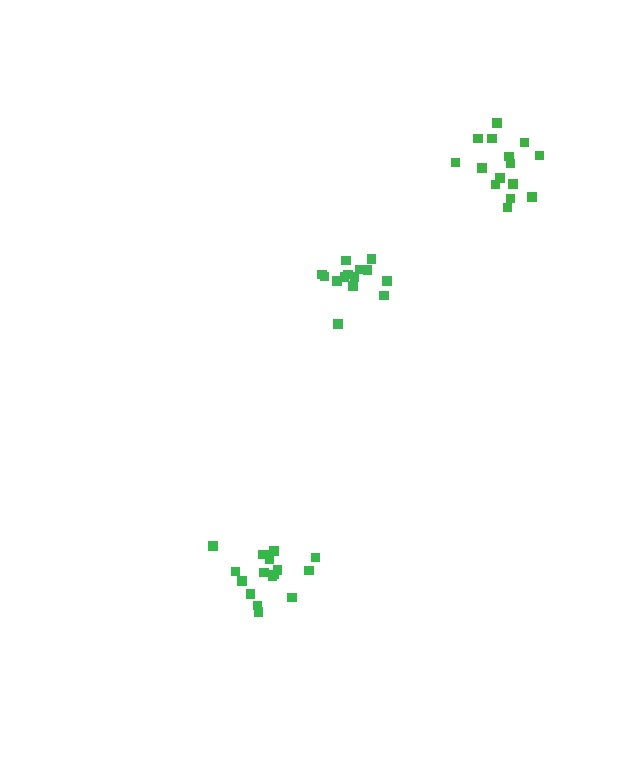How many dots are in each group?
Group 1: 15 dots, Group 2: 17 dots, Group 3: 15 dots (47 total).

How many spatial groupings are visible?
There are 3 spatial groupings.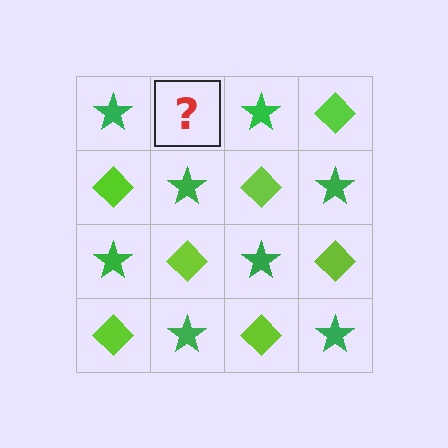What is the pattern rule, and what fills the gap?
The rule is that it alternates green star and lime diamond in a checkerboard pattern. The gap should be filled with a lime diamond.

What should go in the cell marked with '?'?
The missing cell should contain a lime diamond.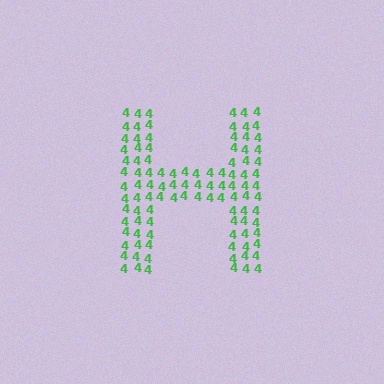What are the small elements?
The small elements are digit 4's.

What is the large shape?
The large shape is the letter H.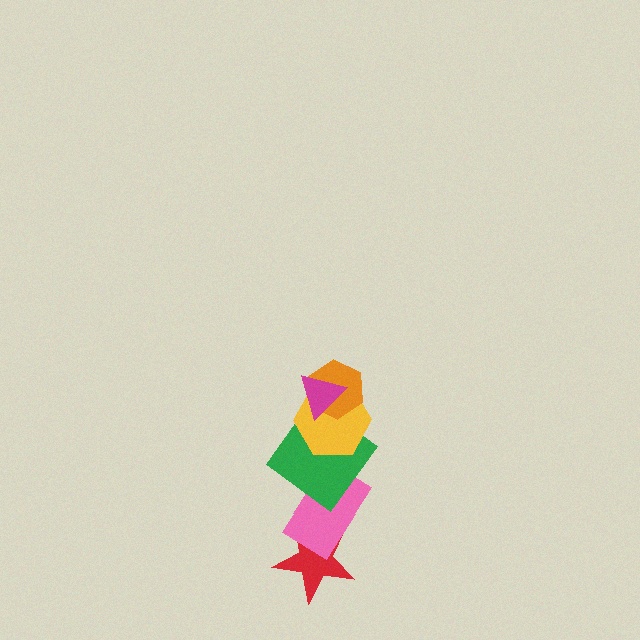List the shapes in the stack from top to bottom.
From top to bottom: the magenta triangle, the orange hexagon, the yellow hexagon, the green diamond, the pink rectangle, the red star.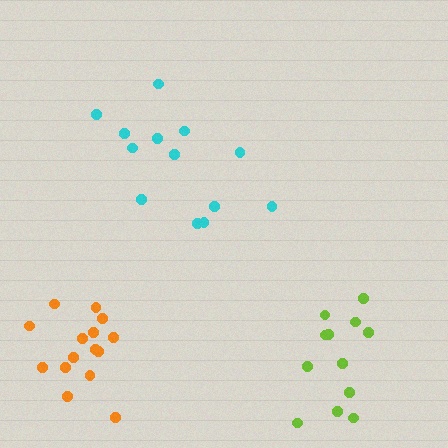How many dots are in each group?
Group 1: 13 dots, Group 2: 15 dots, Group 3: 12 dots (40 total).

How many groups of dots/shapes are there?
There are 3 groups.